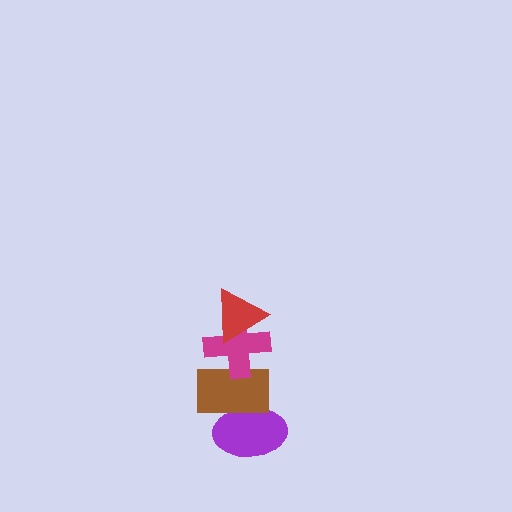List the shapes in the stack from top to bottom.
From top to bottom: the red triangle, the magenta cross, the brown rectangle, the purple ellipse.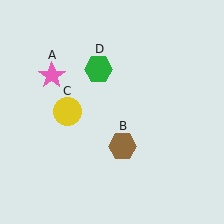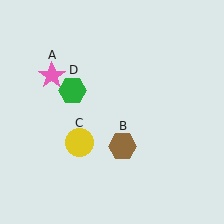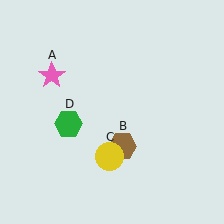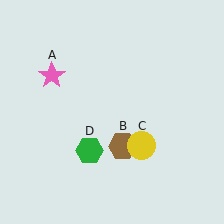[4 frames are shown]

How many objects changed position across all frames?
2 objects changed position: yellow circle (object C), green hexagon (object D).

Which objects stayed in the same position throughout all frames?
Pink star (object A) and brown hexagon (object B) remained stationary.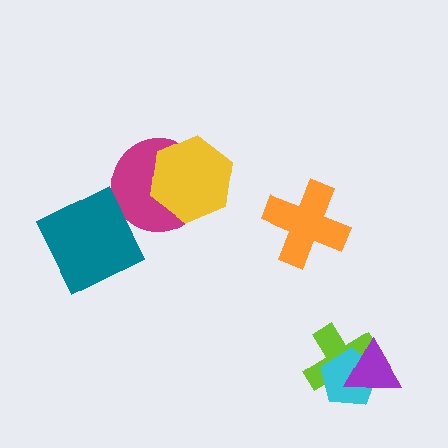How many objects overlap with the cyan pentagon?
2 objects overlap with the cyan pentagon.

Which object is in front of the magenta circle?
The yellow hexagon is in front of the magenta circle.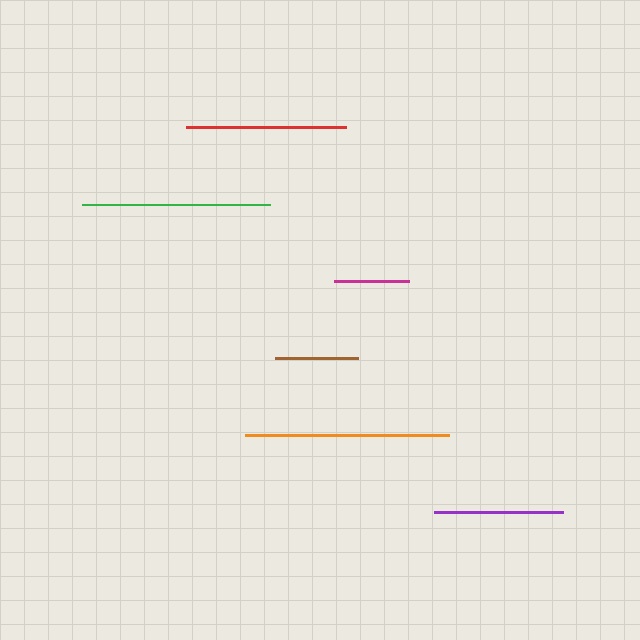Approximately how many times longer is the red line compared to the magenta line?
The red line is approximately 2.1 times the length of the magenta line.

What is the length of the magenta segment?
The magenta segment is approximately 76 pixels long.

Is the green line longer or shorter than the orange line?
The orange line is longer than the green line.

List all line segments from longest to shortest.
From longest to shortest: orange, green, red, purple, brown, magenta.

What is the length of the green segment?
The green segment is approximately 188 pixels long.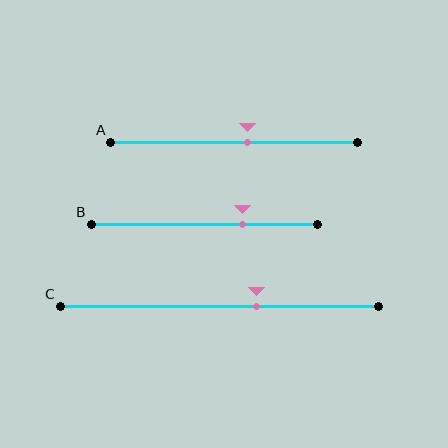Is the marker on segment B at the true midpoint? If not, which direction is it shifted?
No, the marker on segment B is shifted to the right by about 17% of the segment length.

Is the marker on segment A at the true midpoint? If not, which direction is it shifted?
No, the marker on segment A is shifted to the right by about 5% of the segment length.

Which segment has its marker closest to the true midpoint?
Segment A has its marker closest to the true midpoint.